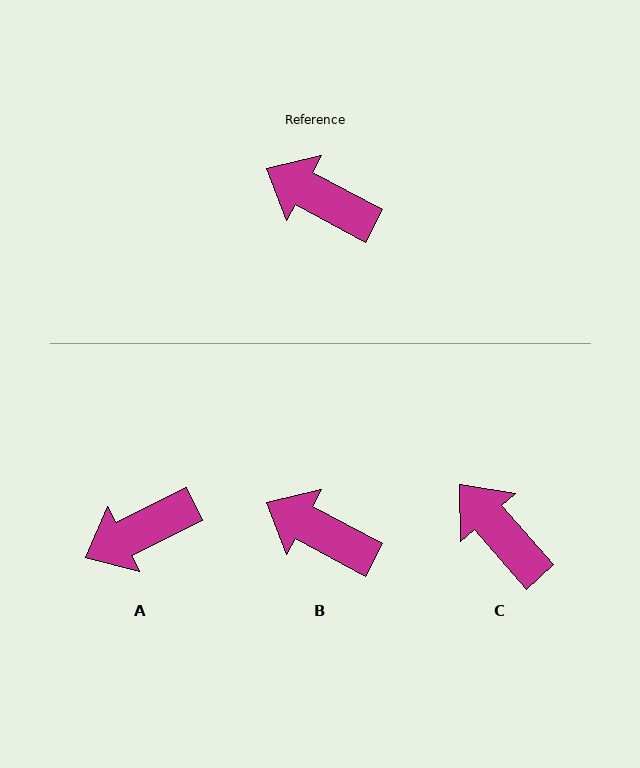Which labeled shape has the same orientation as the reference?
B.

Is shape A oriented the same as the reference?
No, it is off by about 54 degrees.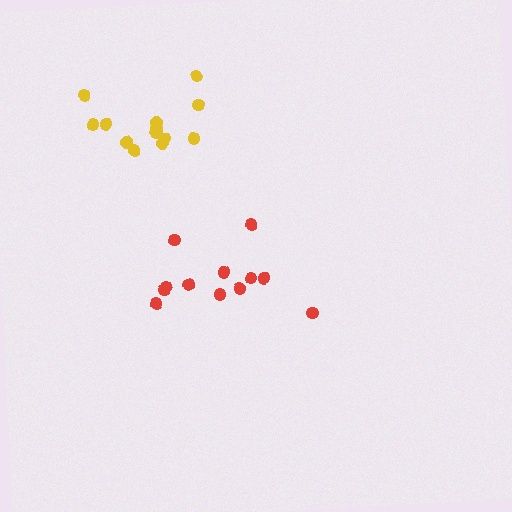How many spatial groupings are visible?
There are 2 spatial groupings.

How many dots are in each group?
Group 1: 14 dots, Group 2: 12 dots (26 total).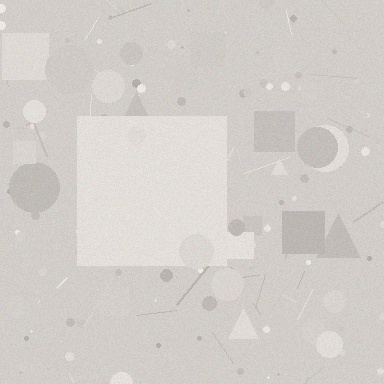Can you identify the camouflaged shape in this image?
The camouflaged shape is a square.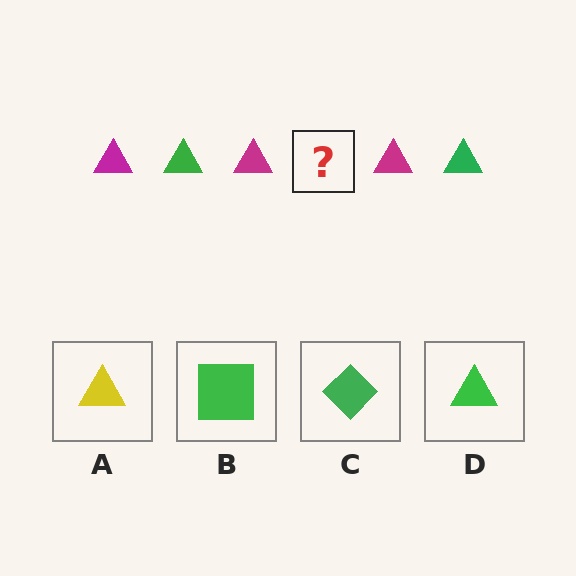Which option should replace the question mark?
Option D.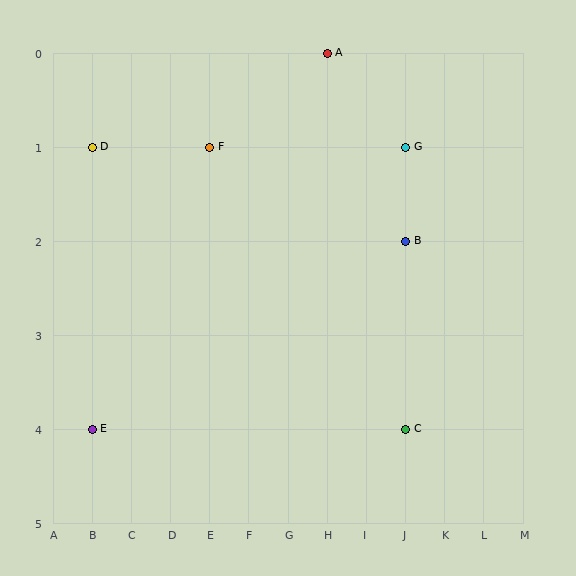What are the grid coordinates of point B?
Point B is at grid coordinates (J, 2).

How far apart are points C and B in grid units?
Points C and B are 2 rows apart.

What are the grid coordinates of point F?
Point F is at grid coordinates (E, 1).